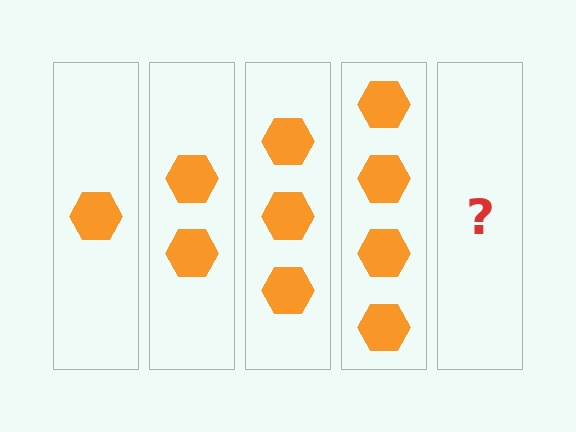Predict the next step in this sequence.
The next step is 5 hexagons.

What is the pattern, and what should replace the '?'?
The pattern is that each step adds one more hexagon. The '?' should be 5 hexagons.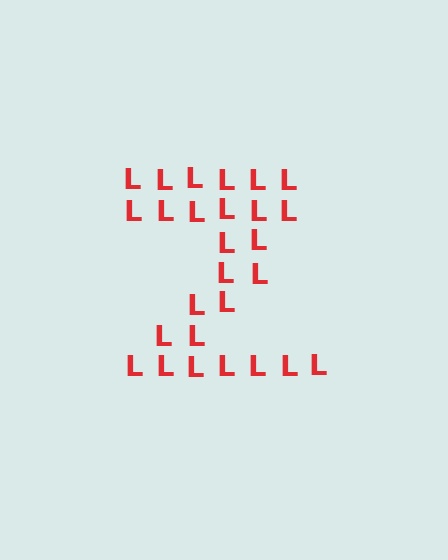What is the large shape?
The large shape is the letter Z.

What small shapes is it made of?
It is made of small letter L's.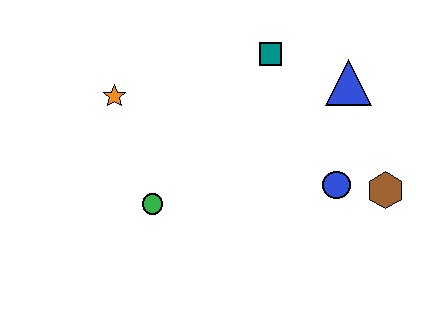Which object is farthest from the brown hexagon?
The orange star is farthest from the brown hexagon.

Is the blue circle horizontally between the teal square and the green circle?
No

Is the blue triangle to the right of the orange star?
Yes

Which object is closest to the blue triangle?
The teal square is closest to the blue triangle.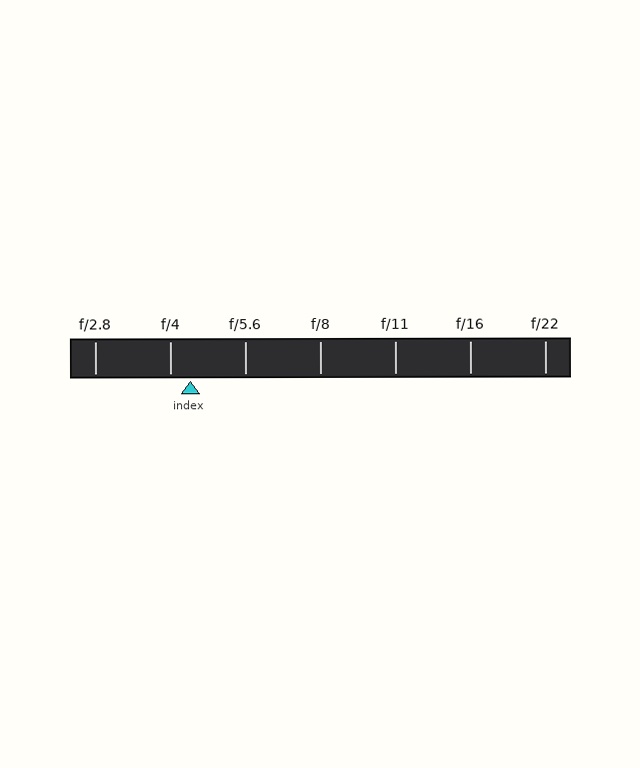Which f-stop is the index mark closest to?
The index mark is closest to f/4.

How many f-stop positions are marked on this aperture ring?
There are 7 f-stop positions marked.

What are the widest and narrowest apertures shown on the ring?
The widest aperture shown is f/2.8 and the narrowest is f/22.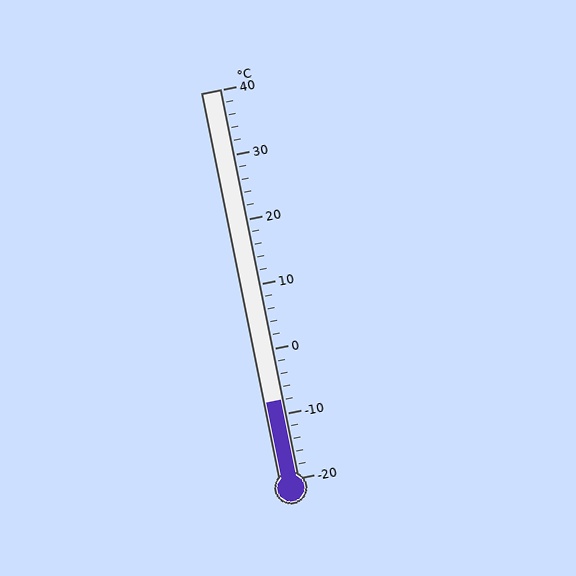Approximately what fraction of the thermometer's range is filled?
The thermometer is filled to approximately 20% of its range.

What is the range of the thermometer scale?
The thermometer scale ranges from -20°C to 40°C.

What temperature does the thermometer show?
The thermometer shows approximately -8°C.